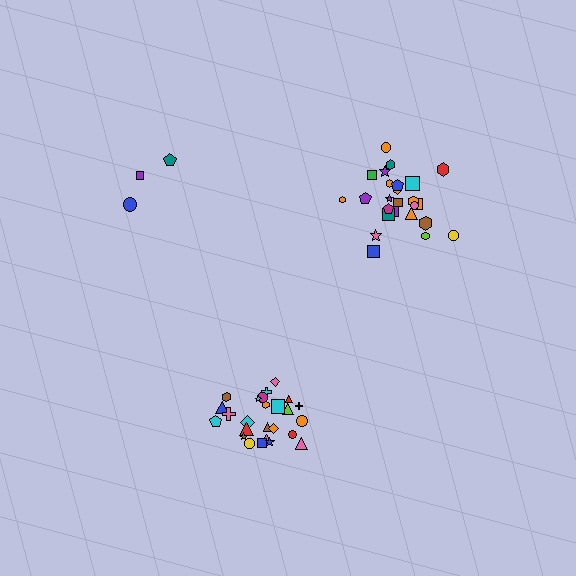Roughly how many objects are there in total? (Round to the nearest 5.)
Roughly 55 objects in total.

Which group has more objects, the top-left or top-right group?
The top-right group.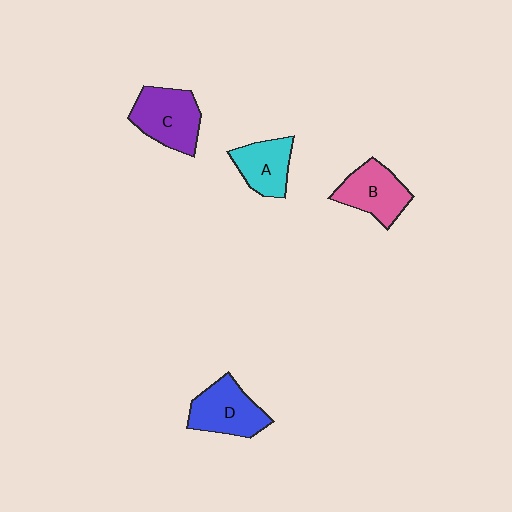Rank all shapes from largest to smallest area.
From largest to smallest: C (purple), D (blue), B (pink), A (cyan).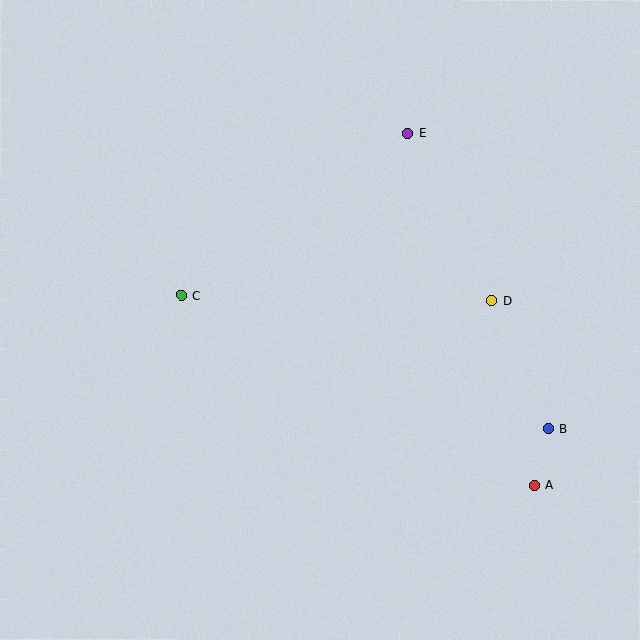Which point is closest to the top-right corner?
Point E is closest to the top-right corner.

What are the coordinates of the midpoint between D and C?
The midpoint between D and C is at (337, 298).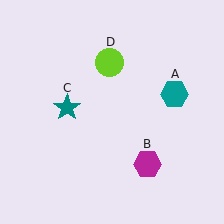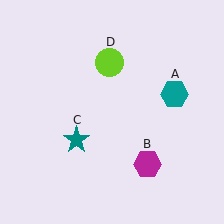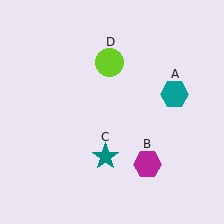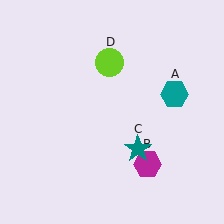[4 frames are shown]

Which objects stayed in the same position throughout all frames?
Teal hexagon (object A) and magenta hexagon (object B) and lime circle (object D) remained stationary.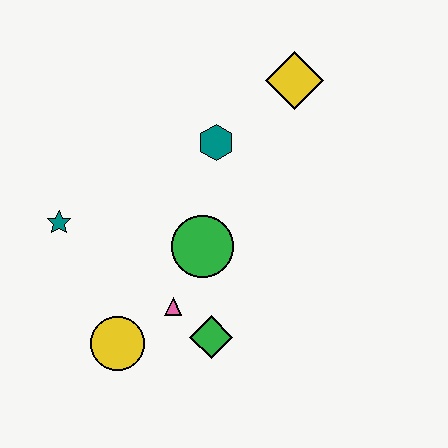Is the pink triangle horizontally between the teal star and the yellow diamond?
Yes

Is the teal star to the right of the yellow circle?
No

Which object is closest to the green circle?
The pink triangle is closest to the green circle.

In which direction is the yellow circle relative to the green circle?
The yellow circle is below the green circle.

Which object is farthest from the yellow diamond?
The yellow circle is farthest from the yellow diamond.